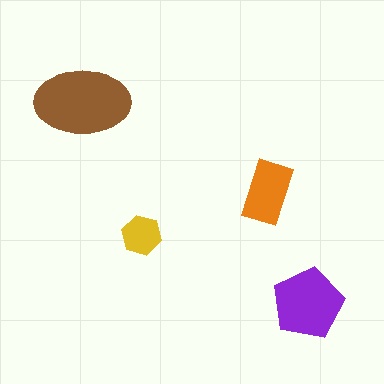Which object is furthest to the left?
The brown ellipse is leftmost.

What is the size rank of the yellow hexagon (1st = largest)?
4th.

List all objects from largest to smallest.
The brown ellipse, the purple pentagon, the orange rectangle, the yellow hexagon.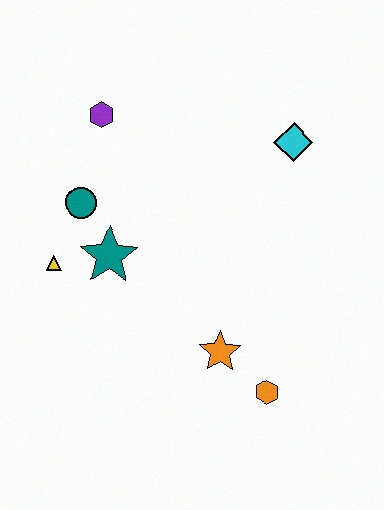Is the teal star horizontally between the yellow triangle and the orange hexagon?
Yes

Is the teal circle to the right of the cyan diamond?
No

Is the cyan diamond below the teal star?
No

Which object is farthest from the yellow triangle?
The cyan diamond is farthest from the yellow triangle.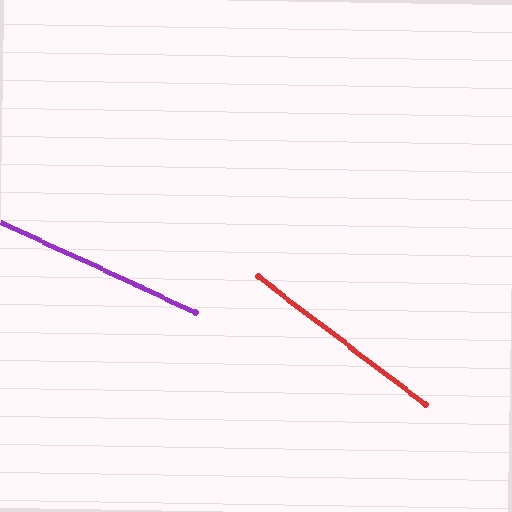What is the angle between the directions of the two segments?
Approximately 13 degrees.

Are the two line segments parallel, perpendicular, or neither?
Neither parallel nor perpendicular — they differ by about 13°.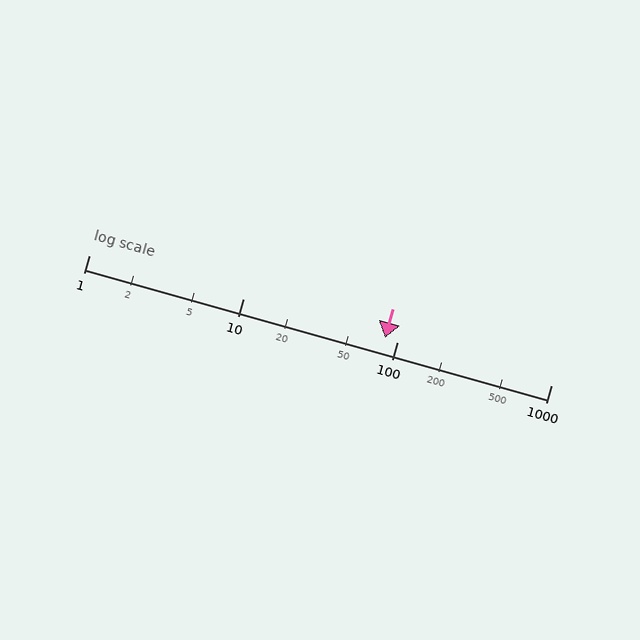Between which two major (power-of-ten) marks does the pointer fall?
The pointer is between 10 and 100.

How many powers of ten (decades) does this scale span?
The scale spans 3 decades, from 1 to 1000.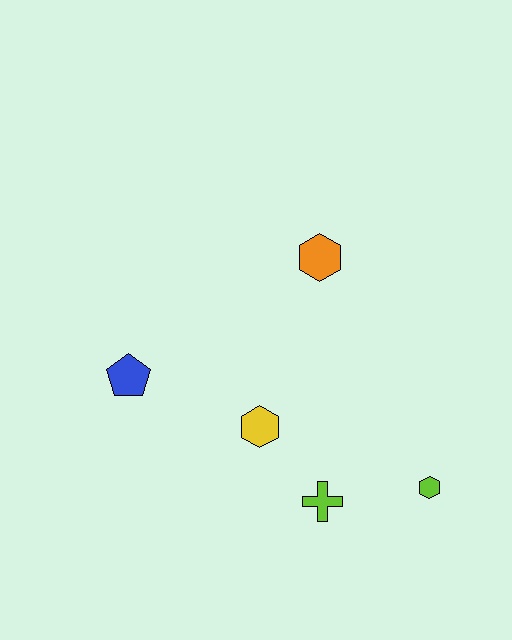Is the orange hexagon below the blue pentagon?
No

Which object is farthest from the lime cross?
The orange hexagon is farthest from the lime cross.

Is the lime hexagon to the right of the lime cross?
Yes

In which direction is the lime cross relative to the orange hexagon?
The lime cross is below the orange hexagon.